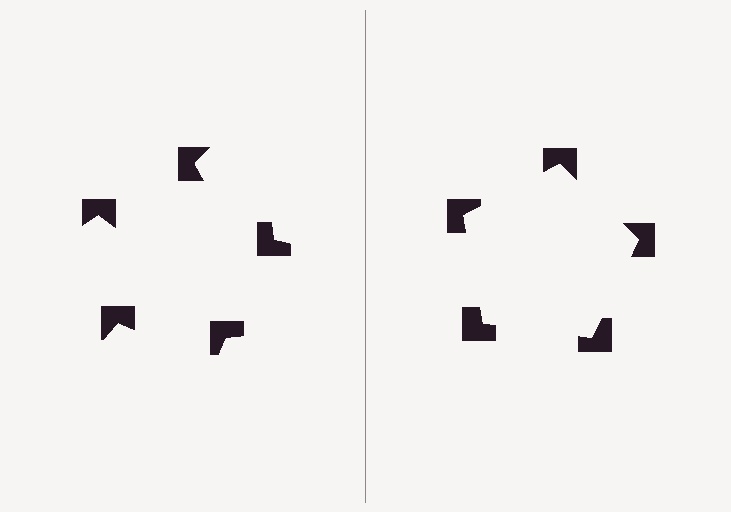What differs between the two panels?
The notched squares are positioned identically on both sides; only the wedge orientations differ. On the right they align to a pentagon; on the left they are misaligned.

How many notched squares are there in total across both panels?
10 — 5 on each side.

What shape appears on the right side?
An illusory pentagon.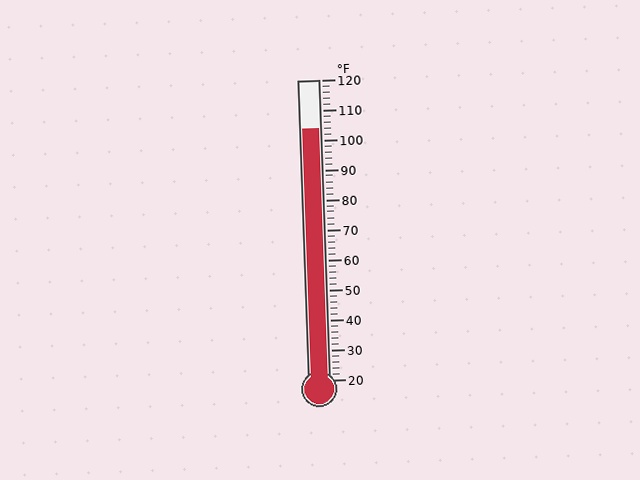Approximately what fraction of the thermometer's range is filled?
The thermometer is filled to approximately 85% of its range.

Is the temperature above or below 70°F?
The temperature is above 70°F.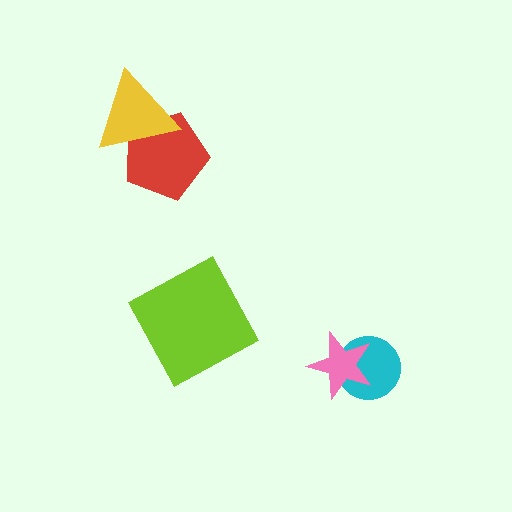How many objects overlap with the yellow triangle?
1 object overlaps with the yellow triangle.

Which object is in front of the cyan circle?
The pink star is in front of the cyan circle.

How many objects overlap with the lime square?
0 objects overlap with the lime square.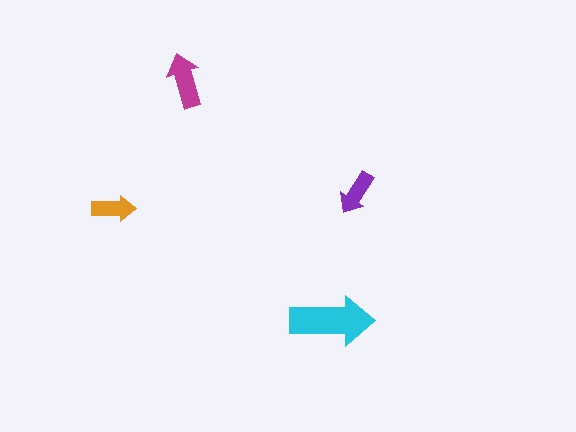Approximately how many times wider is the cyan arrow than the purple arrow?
About 2 times wider.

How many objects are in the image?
There are 4 objects in the image.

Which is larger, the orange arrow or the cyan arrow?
The cyan one.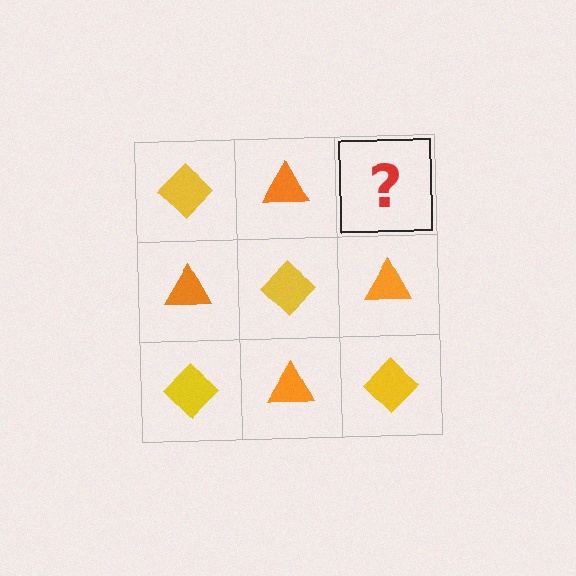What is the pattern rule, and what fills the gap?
The rule is that it alternates yellow diamond and orange triangle in a checkerboard pattern. The gap should be filled with a yellow diamond.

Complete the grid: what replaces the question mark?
The question mark should be replaced with a yellow diamond.